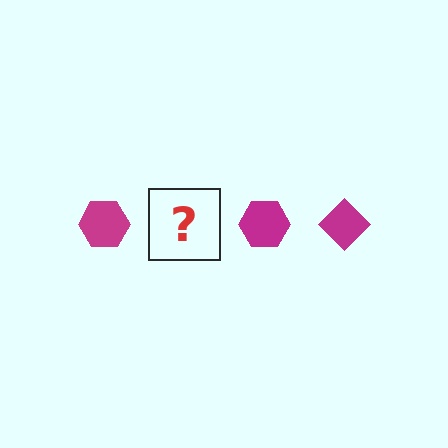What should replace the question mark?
The question mark should be replaced with a magenta diamond.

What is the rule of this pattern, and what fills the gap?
The rule is that the pattern cycles through hexagon, diamond shapes in magenta. The gap should be filled with a magenta diamond.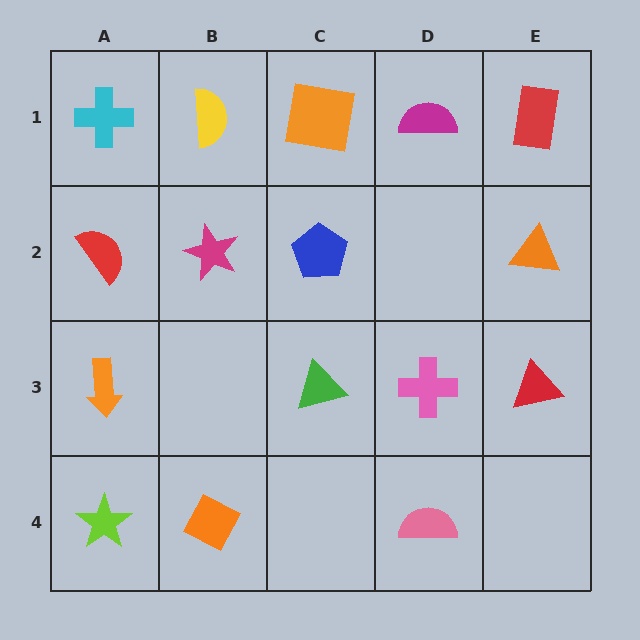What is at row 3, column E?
A red triangle.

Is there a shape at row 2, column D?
No, that cell is empty.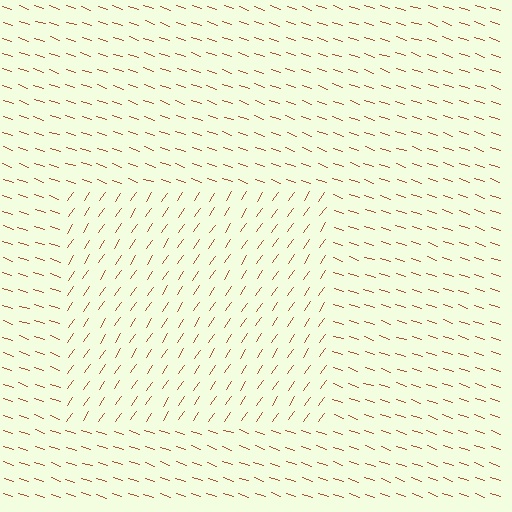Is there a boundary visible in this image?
Yes, there is a texture boundary formed by a change in line orientation.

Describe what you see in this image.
The image is filled with small brown line segments. A rectangle region in the image has lines oriented differently from the surrounding lines, creating a visible texture boundary.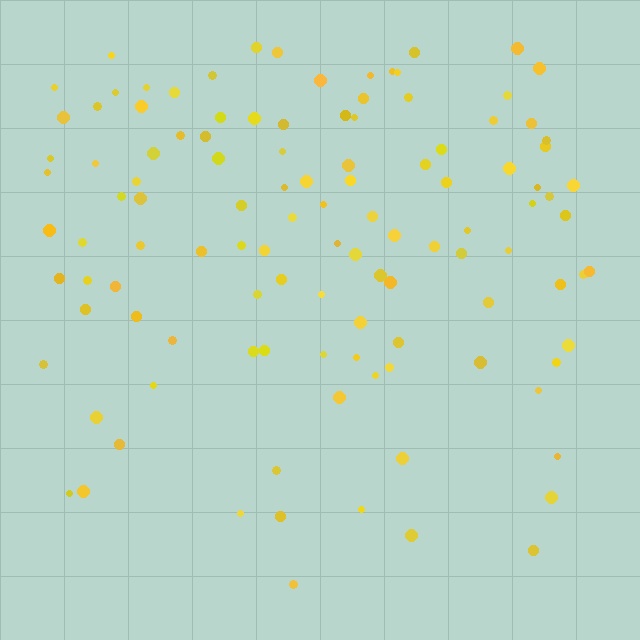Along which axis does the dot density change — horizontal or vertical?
Vertical.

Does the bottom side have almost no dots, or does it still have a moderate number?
Still a moderate number, just noticeably fewer than the top.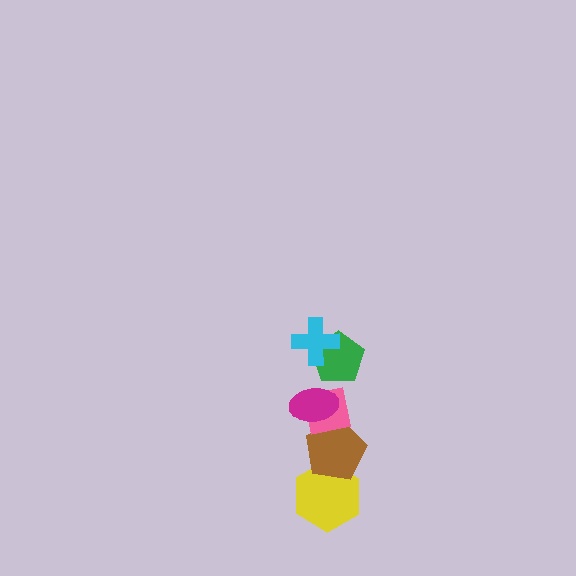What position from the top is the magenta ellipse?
The magenta ellipse is 3rd from the top.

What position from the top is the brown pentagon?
The brown pentagon is 5th from the top.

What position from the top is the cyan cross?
The cyan cross is 1st from the top.